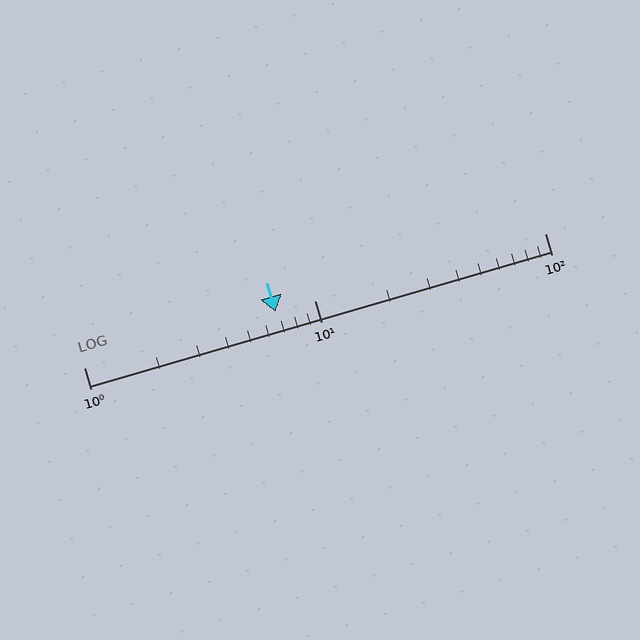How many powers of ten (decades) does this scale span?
The scale spans 2 decades, from 1 to 100.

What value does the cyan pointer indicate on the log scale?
The pointer indicates approximately 6.8.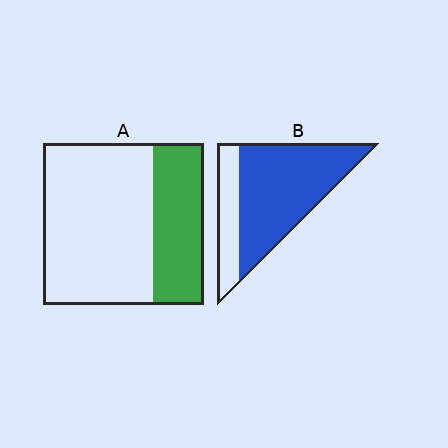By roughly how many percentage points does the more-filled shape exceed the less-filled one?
By roughly 45 percentage points (B over A).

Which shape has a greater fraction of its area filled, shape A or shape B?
Shape B.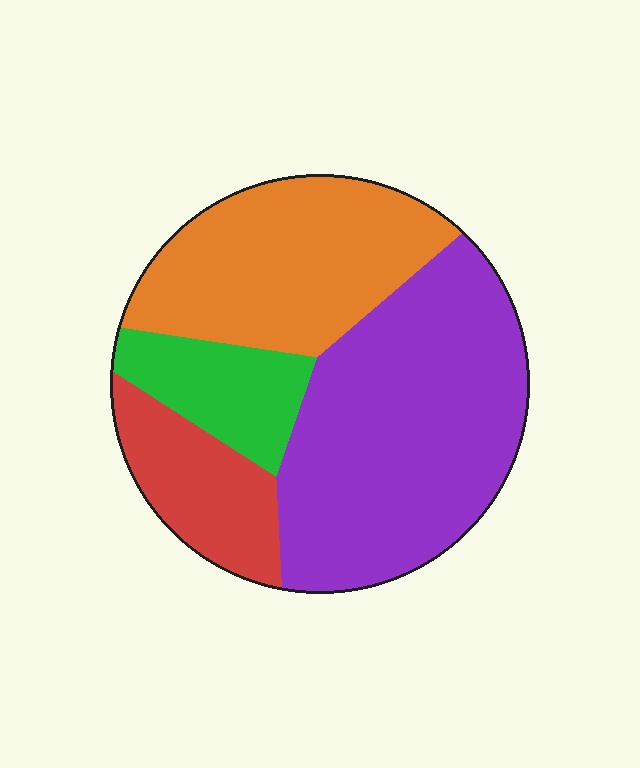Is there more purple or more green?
Purple.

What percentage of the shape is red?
Red covers about 15% of the shape.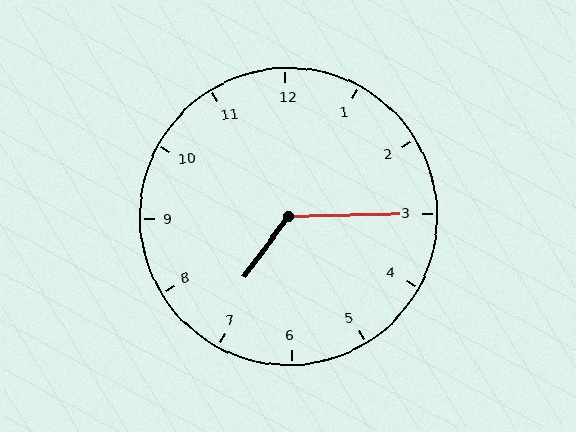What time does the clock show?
7:15.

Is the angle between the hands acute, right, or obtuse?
It is obtuse.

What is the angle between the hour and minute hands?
Approximately 128 degrees.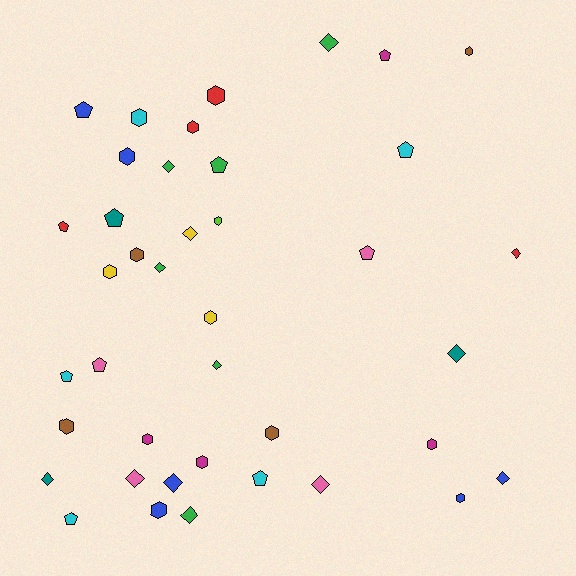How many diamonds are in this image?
There are 13 diamonds.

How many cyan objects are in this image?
There are 5 cyan objects.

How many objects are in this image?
There are 40 objects.